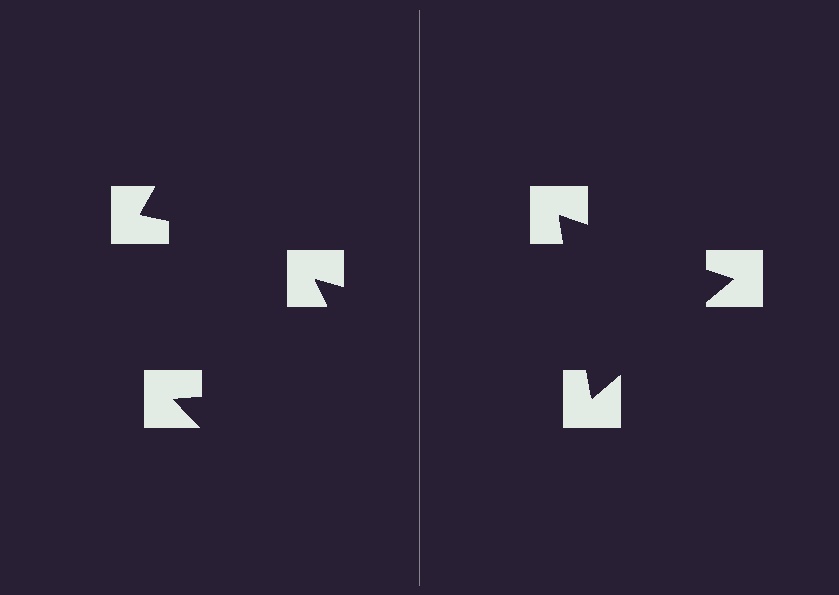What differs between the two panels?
The notched squares are positioned identically on both sides; only the wedge orientations differ. On the right they align to a triangle; on the left they are misaligned.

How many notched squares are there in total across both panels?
6 — 3 on each side.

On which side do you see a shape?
An illusory triangle appears on the right side. On the left side the wedge cuts are rotated, so no coherent shape forms.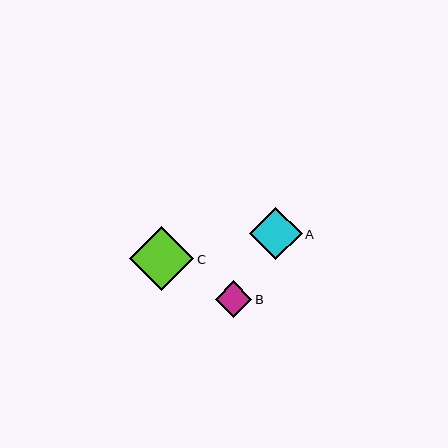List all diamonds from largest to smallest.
From largest to smallest: C, A, B.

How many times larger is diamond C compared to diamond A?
Diamond C is approximately 1.2 times the size of diamond A.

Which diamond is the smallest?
Diamond B is the smallest with a size of approximately 37 pixels.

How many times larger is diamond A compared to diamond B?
Diamond A is approximately 1.4 times the size of diamond B.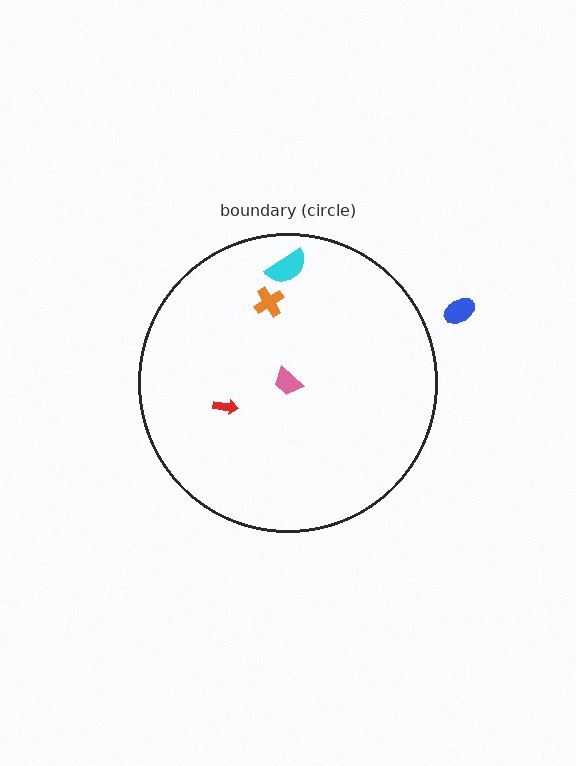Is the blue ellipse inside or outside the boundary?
Outside.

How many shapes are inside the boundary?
4 inside, 1 outside.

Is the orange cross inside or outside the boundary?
Inside.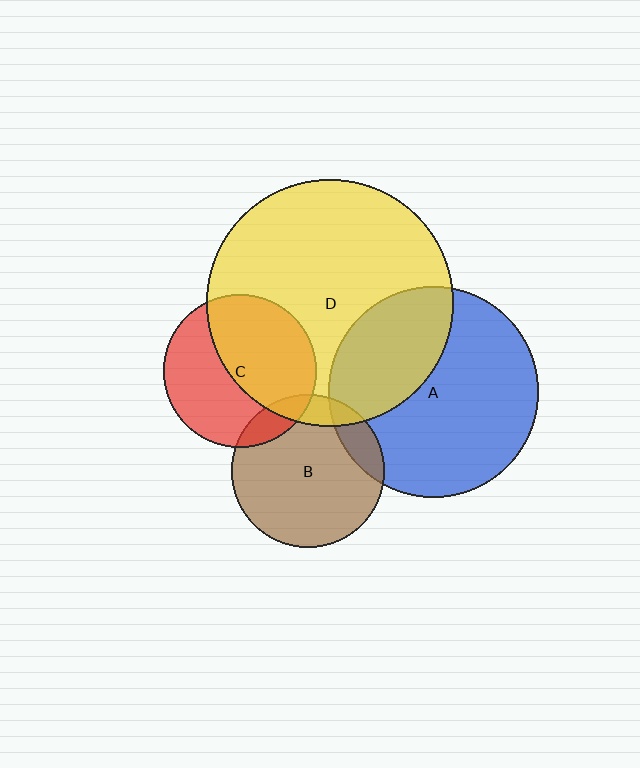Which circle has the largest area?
Circle D (yellow).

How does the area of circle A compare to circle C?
Approximately 1.9 times.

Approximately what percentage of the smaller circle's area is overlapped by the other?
Approximately 10%.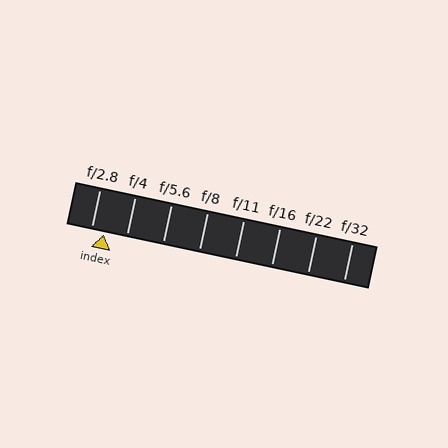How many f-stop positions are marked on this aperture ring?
There are 8 f-stop positions marked.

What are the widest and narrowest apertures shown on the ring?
The widest aperture shown is f/2.8 and the narrowest is f/32.